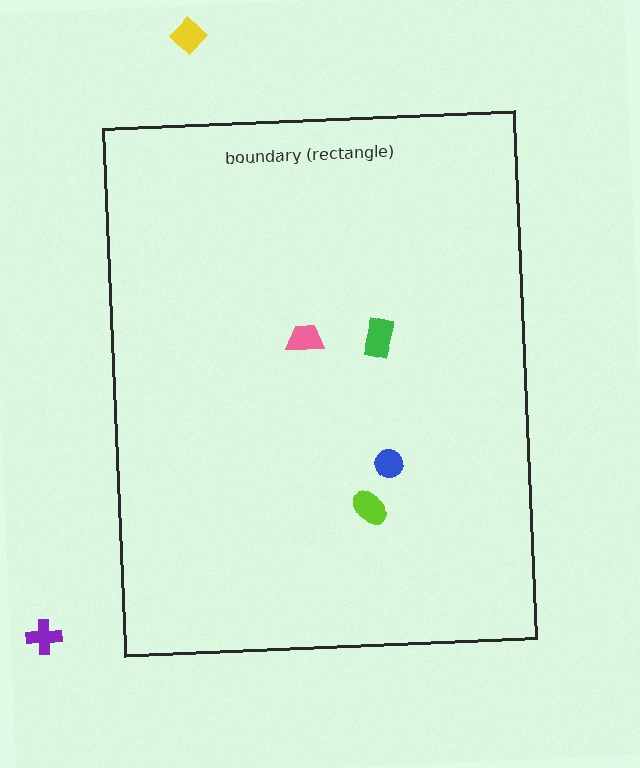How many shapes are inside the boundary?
4 inside, 2 outside.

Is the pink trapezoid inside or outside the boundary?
Inside.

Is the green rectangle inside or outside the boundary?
Inside.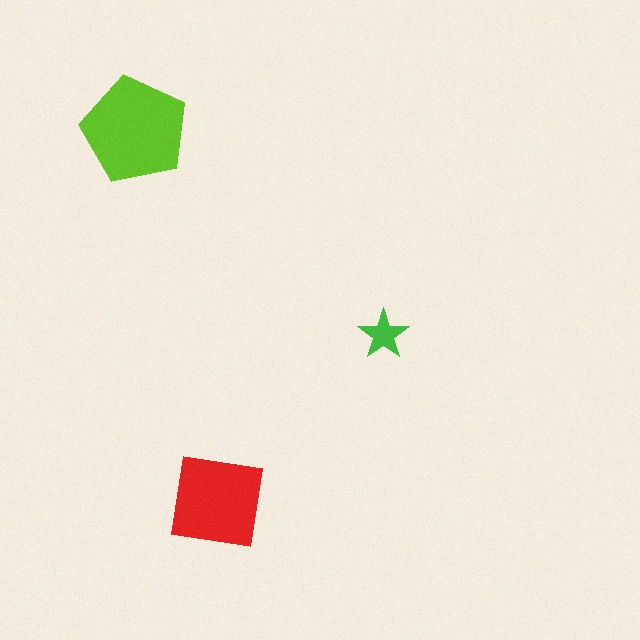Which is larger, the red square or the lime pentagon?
The lime pentagon.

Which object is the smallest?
The green star.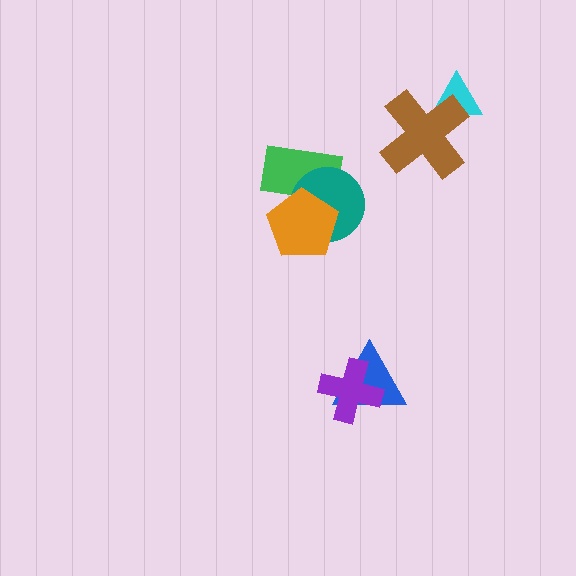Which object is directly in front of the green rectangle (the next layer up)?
The teal circle is directly in front of the green rectangle.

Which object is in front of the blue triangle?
The purple cross is in front of the blue triangle.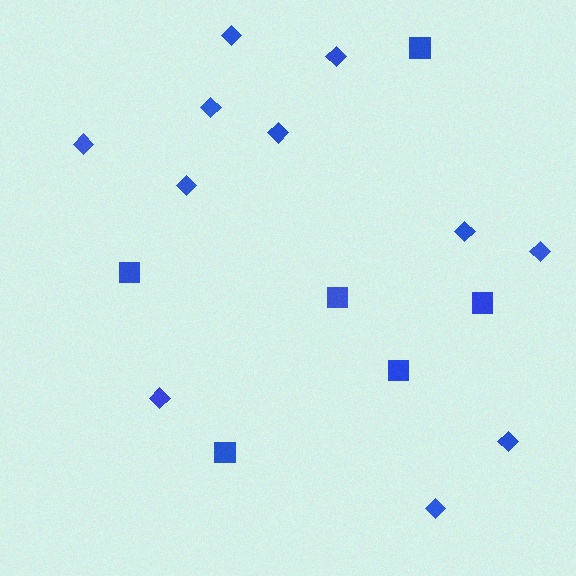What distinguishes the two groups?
There are 2 groups: one group of squares (6) and one group of diamonds (11).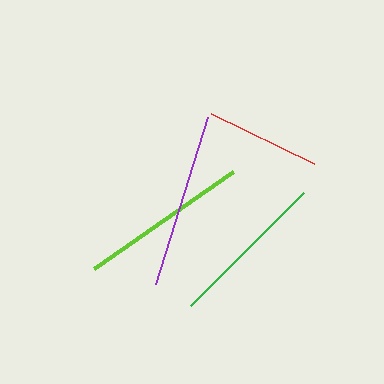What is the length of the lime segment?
The lime segment is approximately 169 pixels long.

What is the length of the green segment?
The green segment is approximately 159 pixels long.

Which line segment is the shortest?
The red line is the shortest at approximately 115 pixels.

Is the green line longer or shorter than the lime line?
The lime line is longer than the green line.